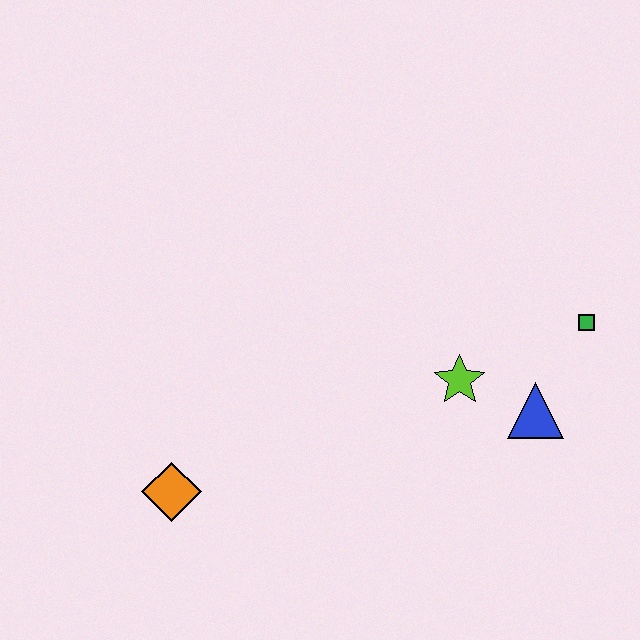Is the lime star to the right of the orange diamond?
Yes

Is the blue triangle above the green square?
No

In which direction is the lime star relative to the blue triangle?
The lime star is to the left of the blue triangle.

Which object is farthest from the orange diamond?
The green square is farthest from the orange diamond.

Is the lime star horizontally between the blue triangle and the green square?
No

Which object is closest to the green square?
The blue triangle is closest to the green square.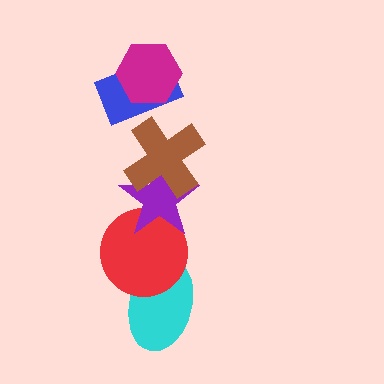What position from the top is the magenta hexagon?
The magenta hexagon is 1st from the top.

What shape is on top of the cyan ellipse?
The red circle is on top of the cyan ellipse.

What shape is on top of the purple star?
The brown cross is on top of the purple star.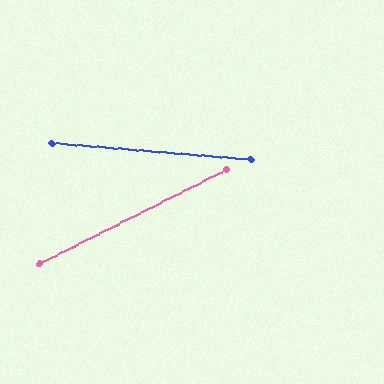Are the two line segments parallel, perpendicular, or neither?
Neither parallel nor perpendicular — they differ by about 31°.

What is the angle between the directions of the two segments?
Approximately 31 degrees.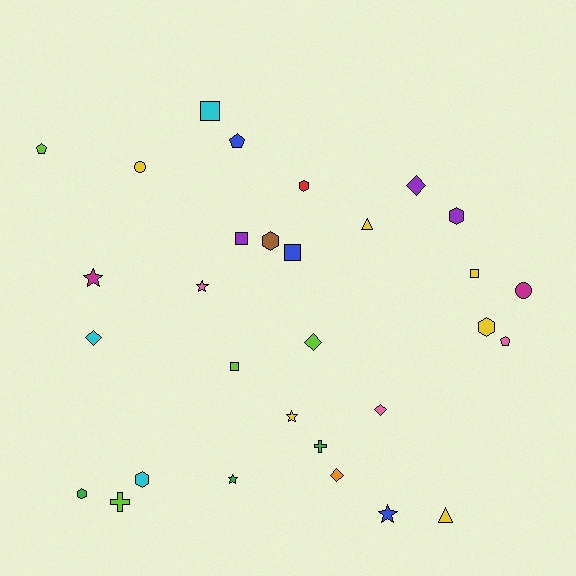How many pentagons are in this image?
There are 3 pentagons.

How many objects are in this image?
There are 30 objects.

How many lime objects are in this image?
There are 4 lime objects.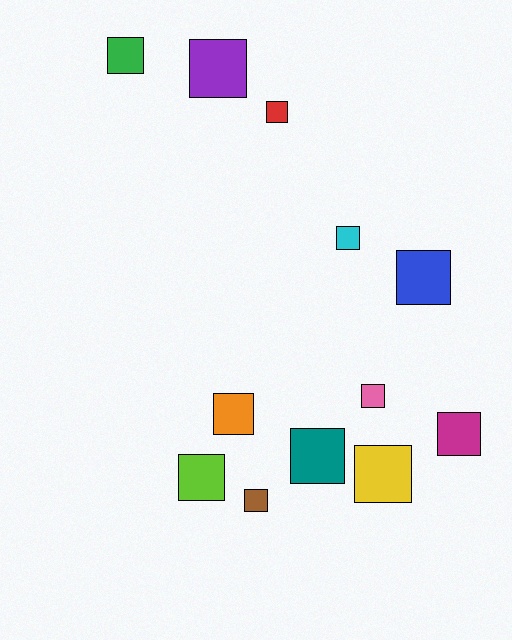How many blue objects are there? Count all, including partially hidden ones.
There is 1 blue object.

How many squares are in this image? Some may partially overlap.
There are 12 squares.